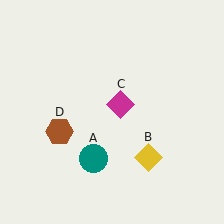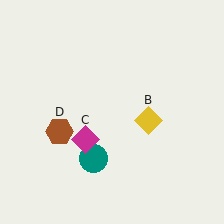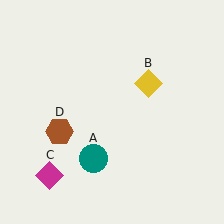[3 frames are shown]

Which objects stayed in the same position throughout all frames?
Teal circle (object A) and brown hexagon (object D) remained stationary.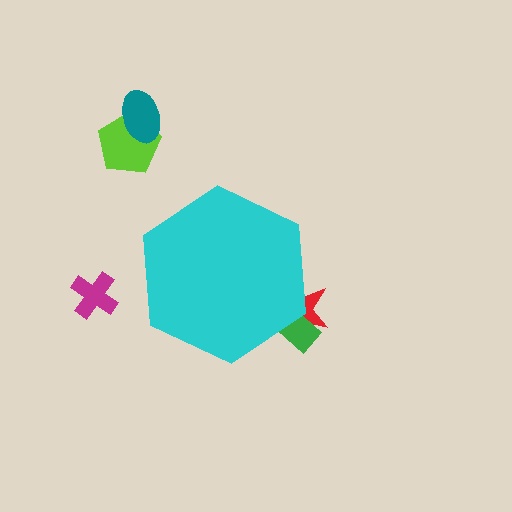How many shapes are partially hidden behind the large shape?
2 shapes are partially hidden.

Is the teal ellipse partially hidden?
No, the teal ellipse is fully visible.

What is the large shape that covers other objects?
A cyan hexagon.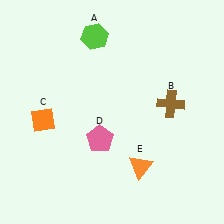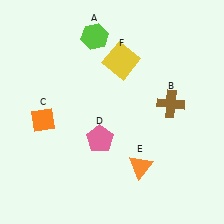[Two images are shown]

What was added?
A yellow square (F) was added in Image 2.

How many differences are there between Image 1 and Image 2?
There is 1 difference between the two images.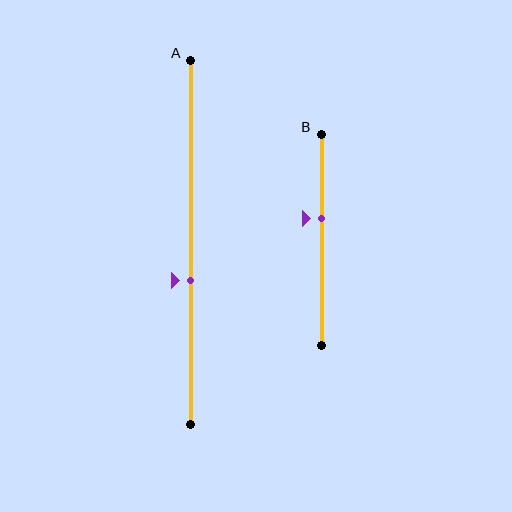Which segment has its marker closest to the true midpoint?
Segment B has its marker closest to the true midpoint.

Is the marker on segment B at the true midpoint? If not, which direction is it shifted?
No, the marker on segment B is shifted upward by about 10% of the segment length.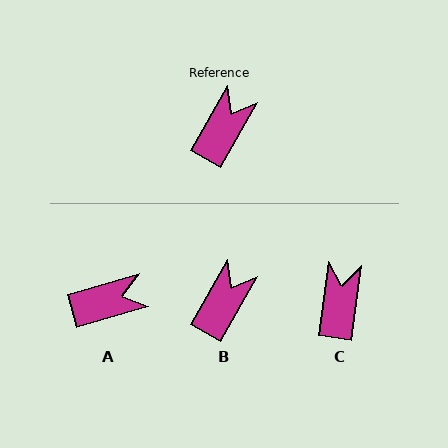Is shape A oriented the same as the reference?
No, it is off by about 44 degrees.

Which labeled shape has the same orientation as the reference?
B.